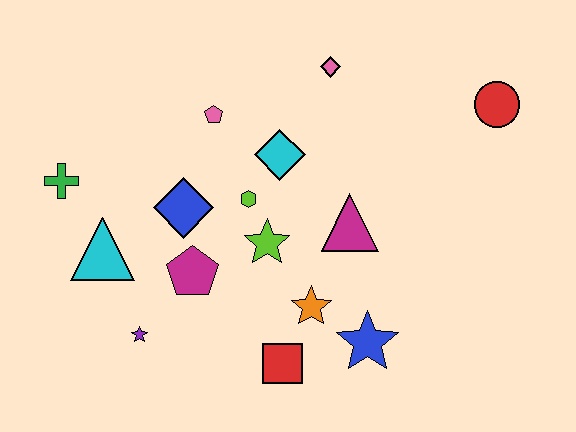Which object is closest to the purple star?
The magenta pentagon is closest to the purple star.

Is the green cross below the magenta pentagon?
No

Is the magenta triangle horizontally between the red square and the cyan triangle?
No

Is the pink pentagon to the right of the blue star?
No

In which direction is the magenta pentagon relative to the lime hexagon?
The magenta pentagon is below the lime hexagon.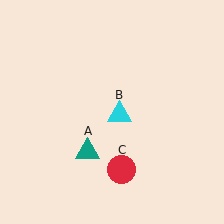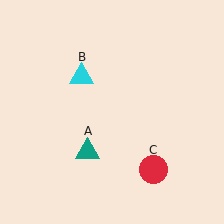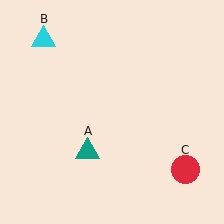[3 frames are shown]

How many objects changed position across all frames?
2 objects changed position: cyan triangle (object B), red circle (object C).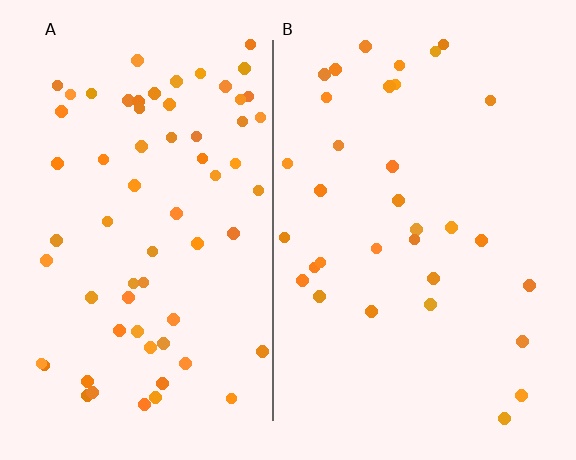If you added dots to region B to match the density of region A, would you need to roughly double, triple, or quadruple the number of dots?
Approximately double.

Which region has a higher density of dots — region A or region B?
A (the left).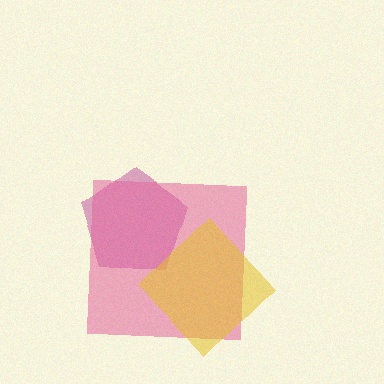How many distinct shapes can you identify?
There are 3 distinct shapes: a magenta pentagon, a pink square, a yellow diamond.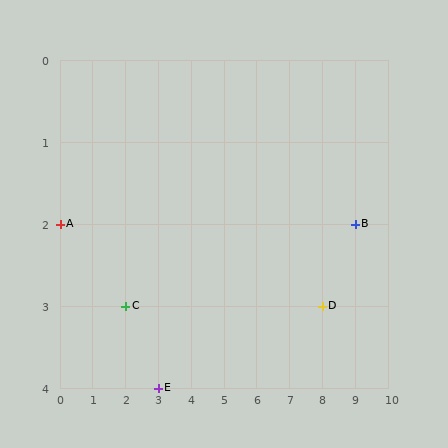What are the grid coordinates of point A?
Point A is at grid coordinates (0, 2).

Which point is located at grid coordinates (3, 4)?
Point E is at (3, 4).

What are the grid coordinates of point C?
Point C is at grid coordinates (2, 3).